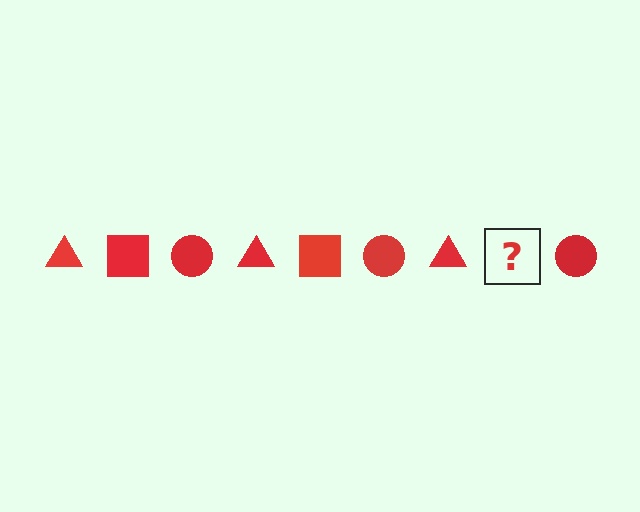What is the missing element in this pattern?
The missing element is a red square.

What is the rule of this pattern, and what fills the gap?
The rule is that the pattern cycles through triangle, square, circle shapes in red. The gap should be filled with a red square.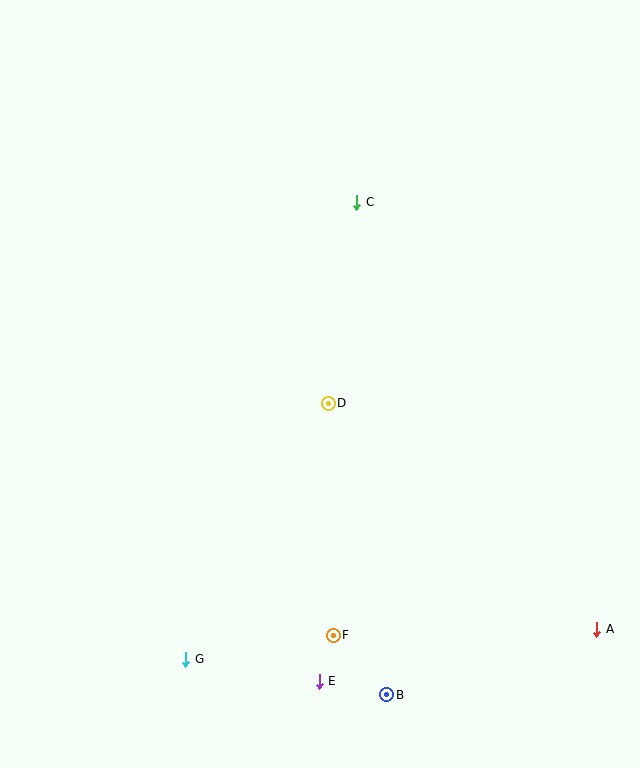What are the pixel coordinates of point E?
Point E is at (319, 681).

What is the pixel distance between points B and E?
The distance between B and E is 69 pixels.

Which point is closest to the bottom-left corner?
Point G is closest to the bottom-left corner.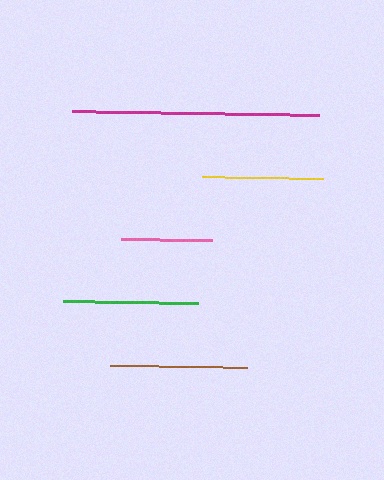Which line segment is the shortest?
The pink line is the shortest at approximately 91 pixels.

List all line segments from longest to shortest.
From longest to shortest: magenta, brown, green, yellow, pink.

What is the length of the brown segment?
The brown segment is approximately 137 pixels long.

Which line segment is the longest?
The magenta line is the longest at approximately 247 pixels.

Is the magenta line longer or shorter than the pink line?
The magenta line is longer than the pink line.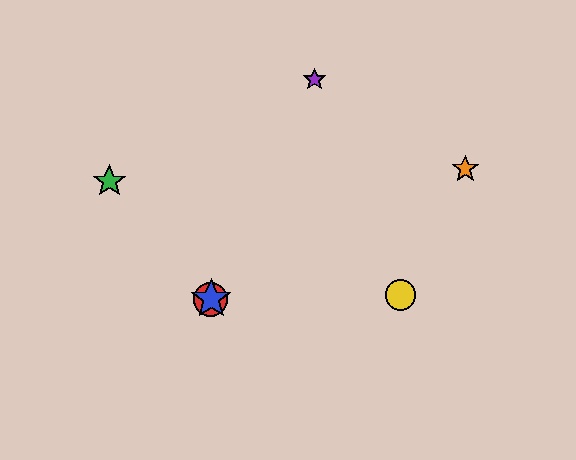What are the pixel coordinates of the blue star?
The blue star is at (211, 299).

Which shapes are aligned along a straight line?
The red circle, the blue star, the purple star are aligned along a straight line.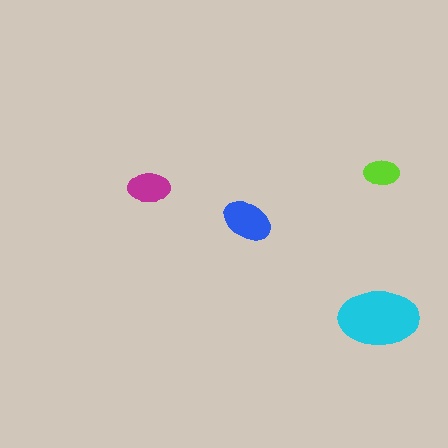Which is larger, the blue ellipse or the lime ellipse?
The blue one.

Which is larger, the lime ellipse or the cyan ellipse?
The cyan one.